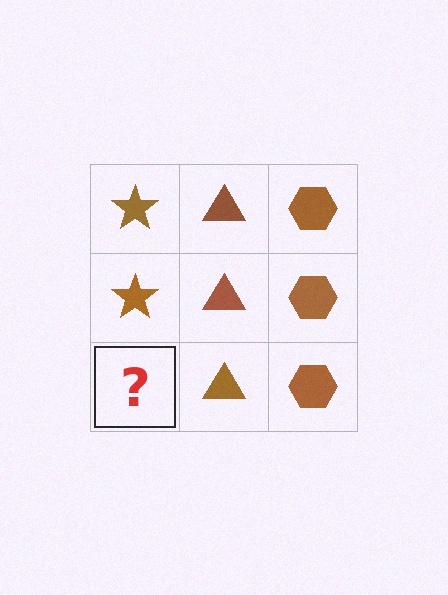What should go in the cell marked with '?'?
The missing cell should contain a brown star.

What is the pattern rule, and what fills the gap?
The rule is that each column has a consistent shape. The gap should be filled with a brown star.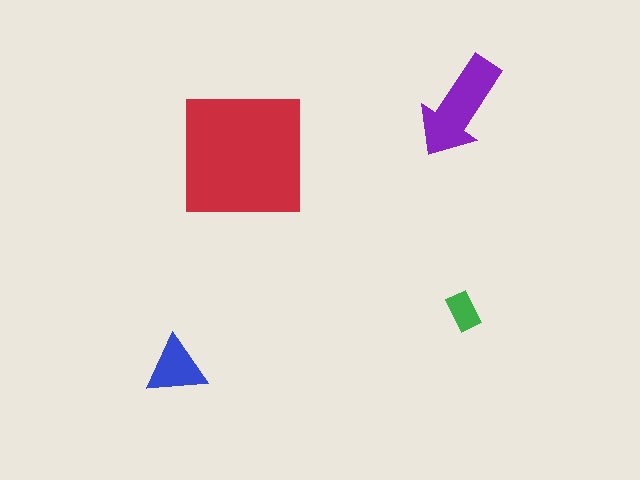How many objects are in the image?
There are 4 objects in the image.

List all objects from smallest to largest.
The green rectangle, the blue triangle, the purple arrow, the red square.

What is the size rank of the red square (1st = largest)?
1st.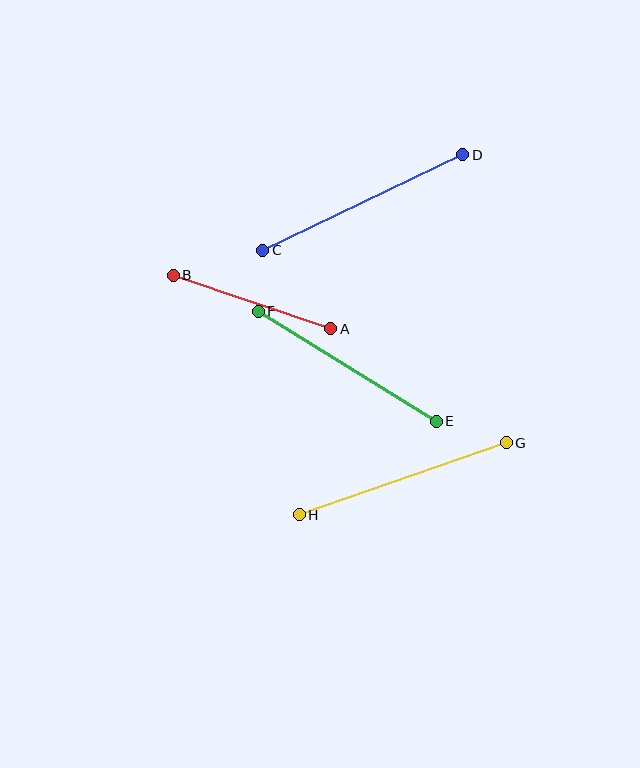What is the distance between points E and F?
The distance is approximately 209 pixels.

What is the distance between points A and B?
The distance is approximately 166 pixels.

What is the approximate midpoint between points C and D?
The midpoint is at approximately (363, 203) pixels.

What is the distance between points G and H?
The distance is approximately 219 pixels.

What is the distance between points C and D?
The distance is approximately 222 pixels.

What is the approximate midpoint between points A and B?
The midpoint is at approximately (252, 302) pixels.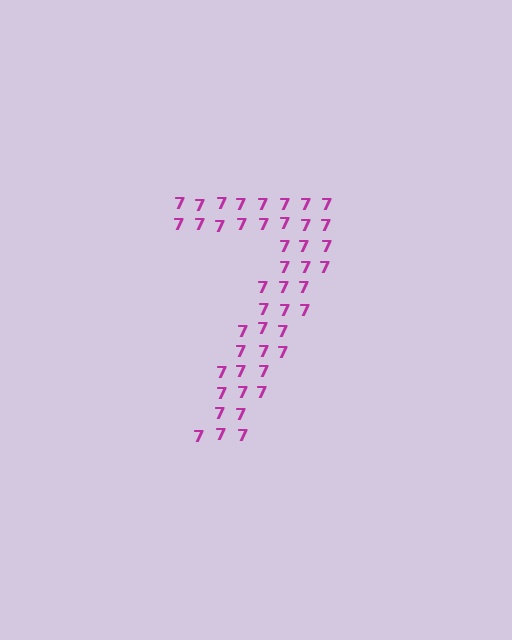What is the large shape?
The large shape is the digit 7.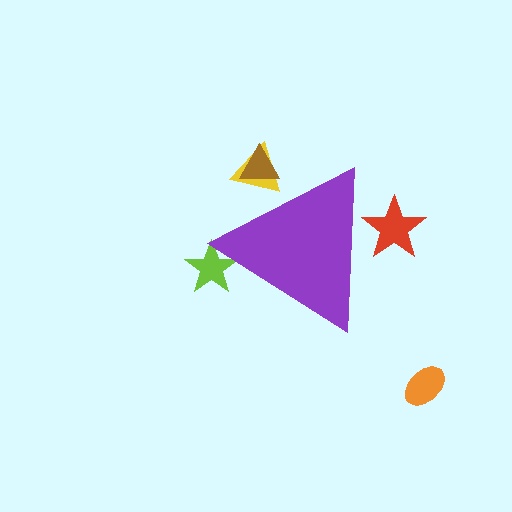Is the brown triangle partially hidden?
Yes, the brown triangle is partially hidden behind the purple triangle.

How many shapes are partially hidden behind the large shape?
4 shapes are partially hidden.